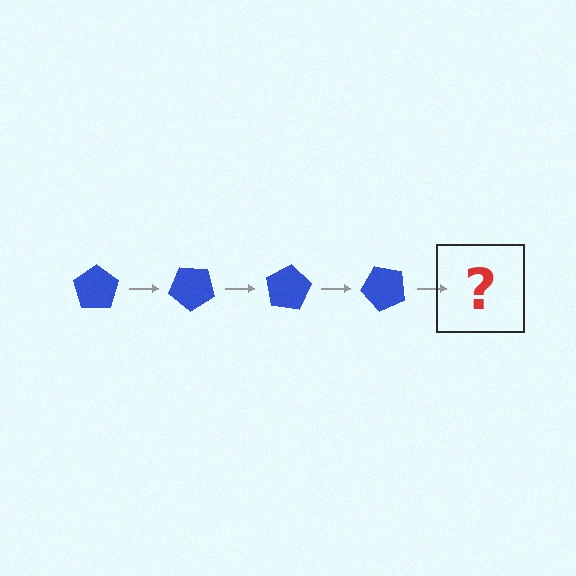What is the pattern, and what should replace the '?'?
The pattern is that the pentagon rotates 40 degrees each step. The '?' should be a blue pentagon rotated 160 degrees.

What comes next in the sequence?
The next element should be a blue pentagon rotated 160 degrees.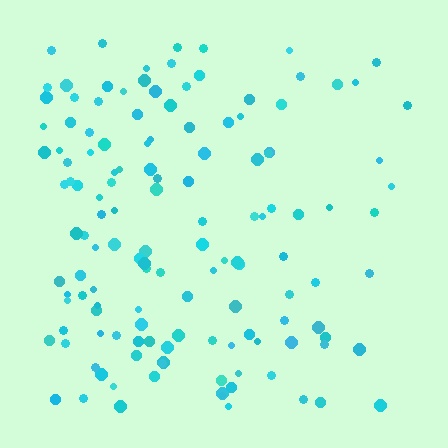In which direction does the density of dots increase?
From right to left, with the left side densest.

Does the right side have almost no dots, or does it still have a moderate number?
Still a moderate number, just noticeably fewer than the left.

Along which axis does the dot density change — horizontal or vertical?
Horizontal.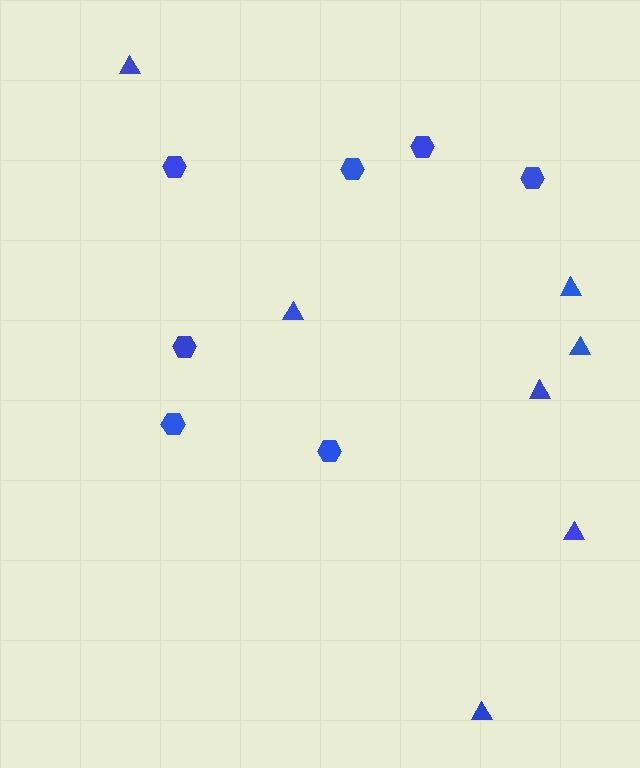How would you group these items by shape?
There are 2 groups: one group of hexagons (7) and one group of triangles (7).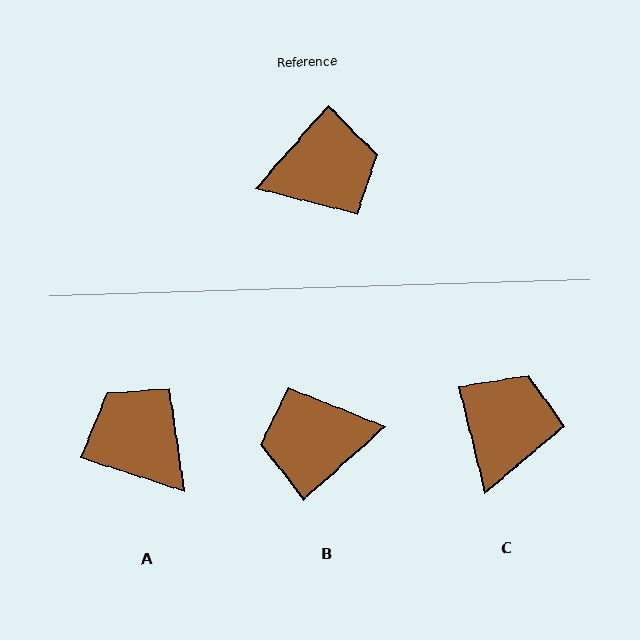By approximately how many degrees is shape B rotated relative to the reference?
Approximately 173 degrees counter-clockwise.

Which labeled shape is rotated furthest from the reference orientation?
B, about 173 degrees away.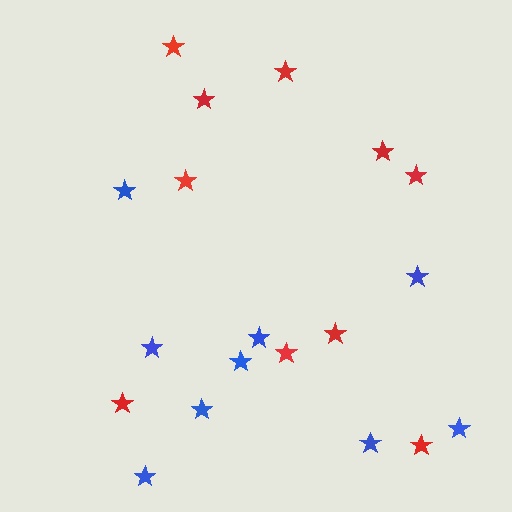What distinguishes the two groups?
There are 2 groups: one group of blue stars (9) and one group of red stars (10).